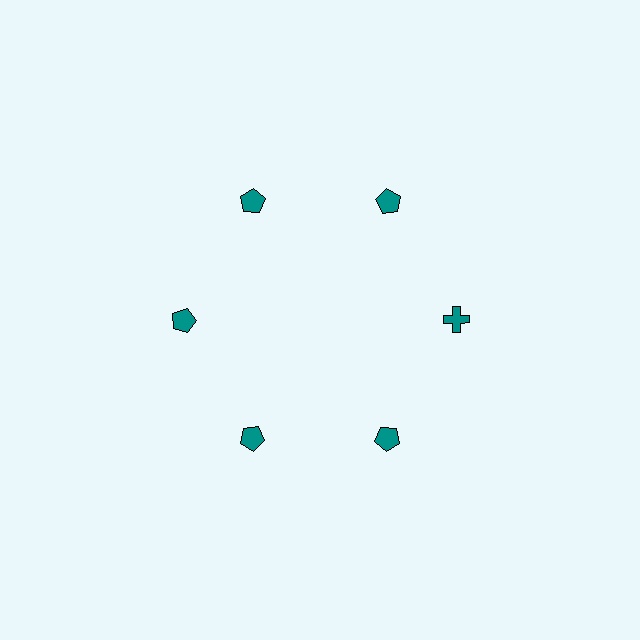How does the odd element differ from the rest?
It has a different shape: cross instead of pentagon.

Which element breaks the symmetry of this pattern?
The teal cross at roughly the 3 o'clock position breaks the symmetry. All other shapes are teal pentagons.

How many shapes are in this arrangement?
There are 6 shapes arranged in a ring pattern.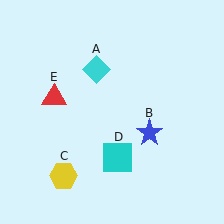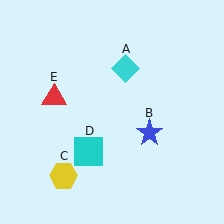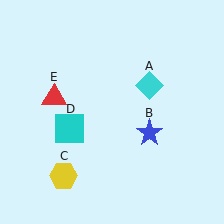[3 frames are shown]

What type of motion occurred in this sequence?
The cyan diamond (object A), cyan square (object D) rotated clockwise around the center of the scene.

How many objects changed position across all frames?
2 objects changed position: cyan diamond (object A), cyan square (object D).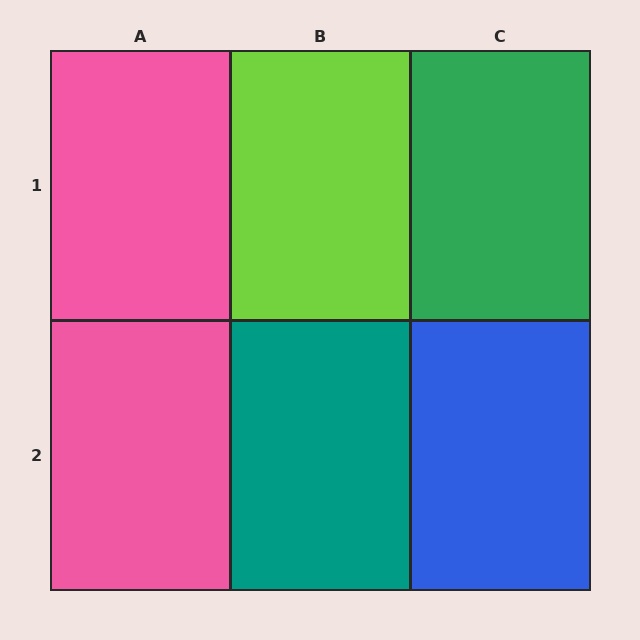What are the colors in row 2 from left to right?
Pink, teal, blue.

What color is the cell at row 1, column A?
Pink.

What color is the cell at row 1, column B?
Lime.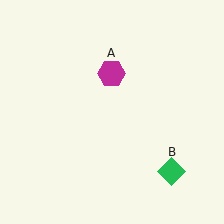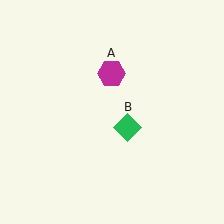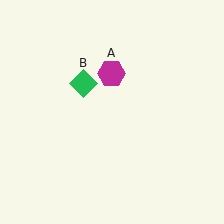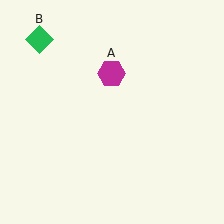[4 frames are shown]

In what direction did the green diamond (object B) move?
The green diamond (object B) moved up and to the left.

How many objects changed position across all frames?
1 object changed position: green diamond (object B).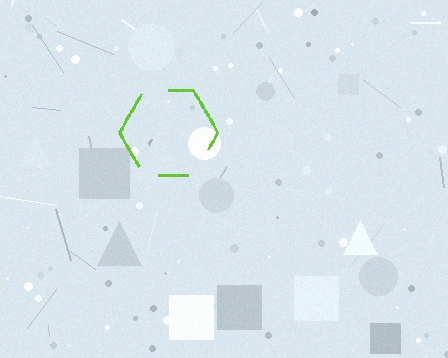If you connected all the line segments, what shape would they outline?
They would outline a hexagon.